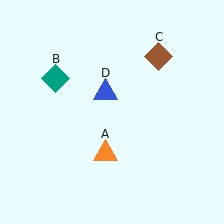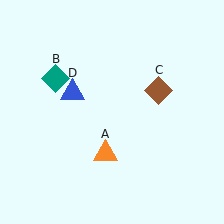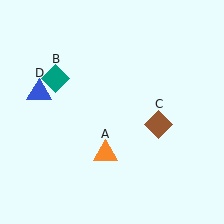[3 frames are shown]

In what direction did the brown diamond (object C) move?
The brown diamond (object C) moved down.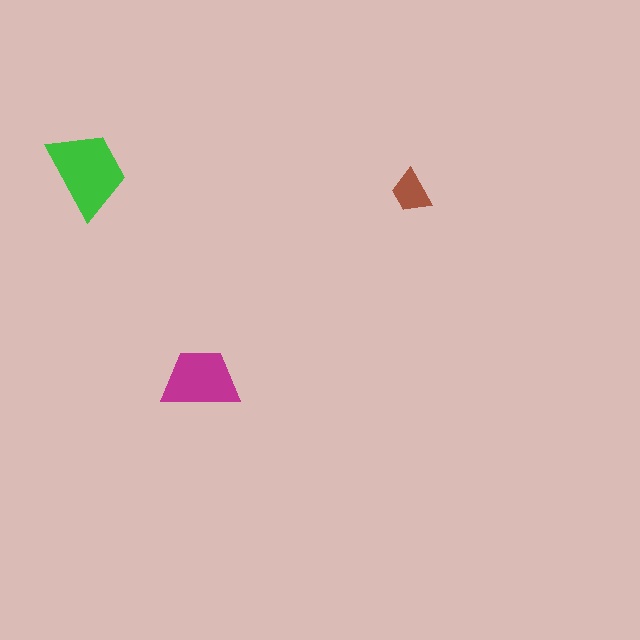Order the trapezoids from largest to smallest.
the green one, the magenta one, the brown one.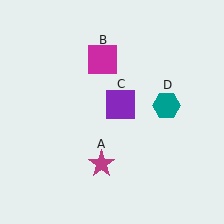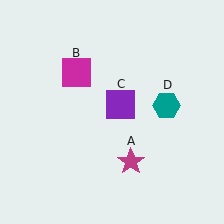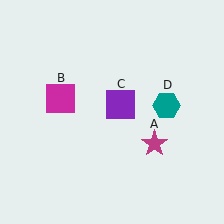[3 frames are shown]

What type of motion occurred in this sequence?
The magenta star (object A), magenta square (object B) rotated counterclockwise around the center of the scene.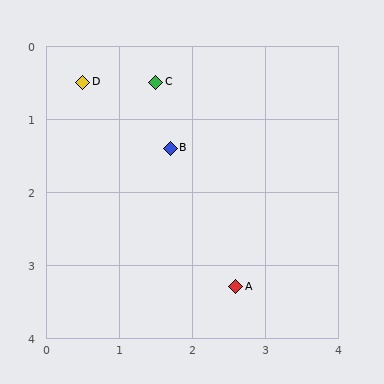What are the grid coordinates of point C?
Point C is at approximately (1.5, 0.5).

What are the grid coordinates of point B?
Point B is at approximately (1.7, 1.4).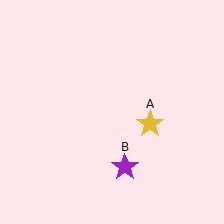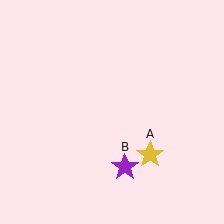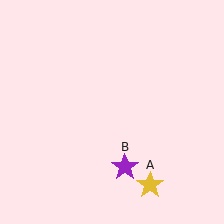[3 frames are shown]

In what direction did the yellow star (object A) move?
The yellow star (object A) moved down.